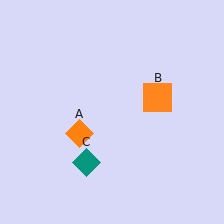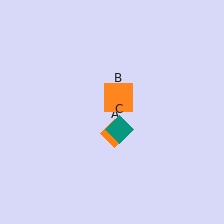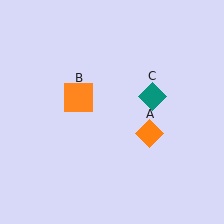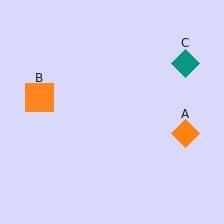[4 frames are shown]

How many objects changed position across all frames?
3 objects changed position: orange diamond (object A), orange square (object B), teal diamond (object C).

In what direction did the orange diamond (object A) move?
The orange diamond (object A) moved right.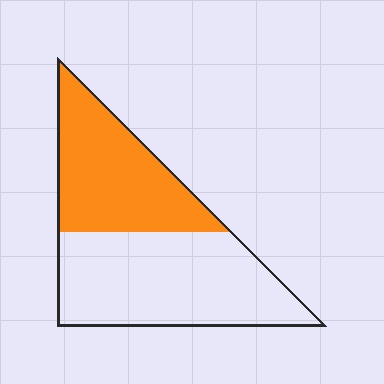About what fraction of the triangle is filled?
About two fifths (2/5).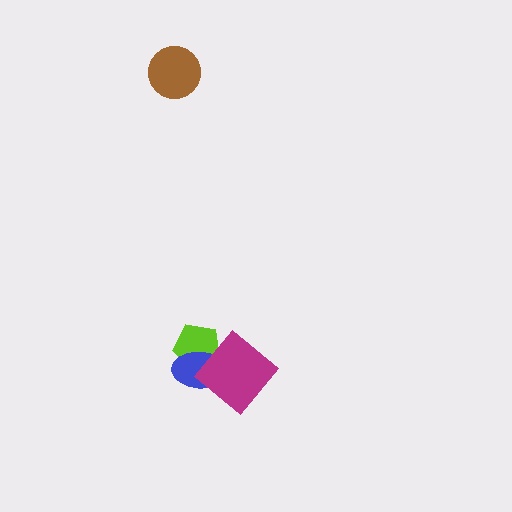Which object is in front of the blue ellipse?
The magenta diamond is in front of the blue ellipse.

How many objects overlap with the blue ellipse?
2 objects overlap with the blue ellipse.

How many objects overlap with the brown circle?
0 objects overlap with the brown circle.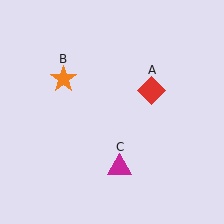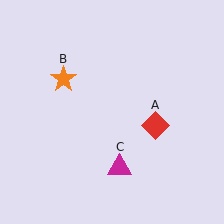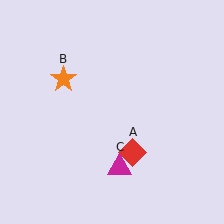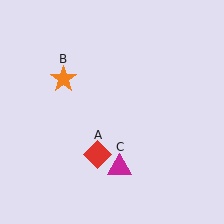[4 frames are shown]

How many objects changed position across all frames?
1 object changed position: red diamond (object A).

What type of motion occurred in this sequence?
The red diamond (object A) rotated clockwise around the center of the scene.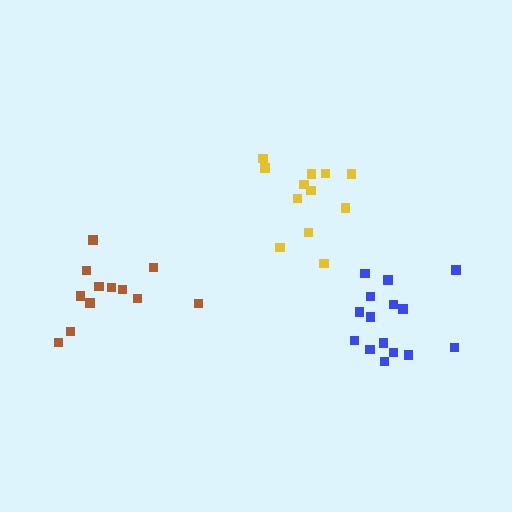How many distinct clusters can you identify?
There are 3 distinct clusters.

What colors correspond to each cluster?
The clusters are colored: yellow, blue, brown.